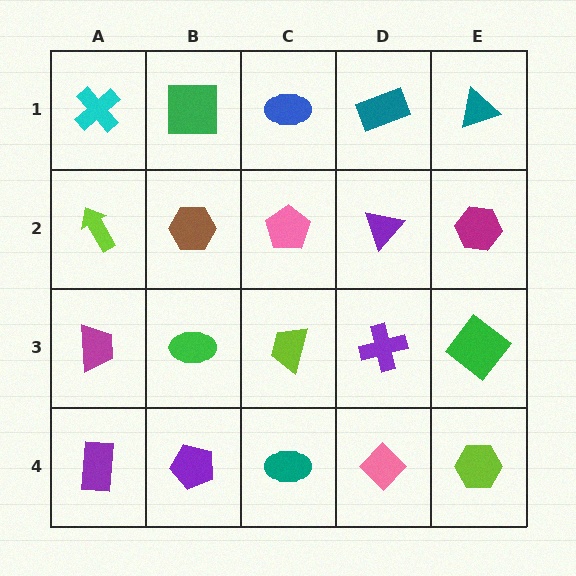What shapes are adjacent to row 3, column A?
A lime arrow (row 2, column A), a purple rectangle (row 4, column A), a green ellipse (row 3, column B).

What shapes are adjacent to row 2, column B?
A green square (row 1, column B), a green ellipse (row 3, column B), a lime arrow (row 2, column A), a pink pentagon (row 2, column C).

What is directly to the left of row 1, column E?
A teal rectangle.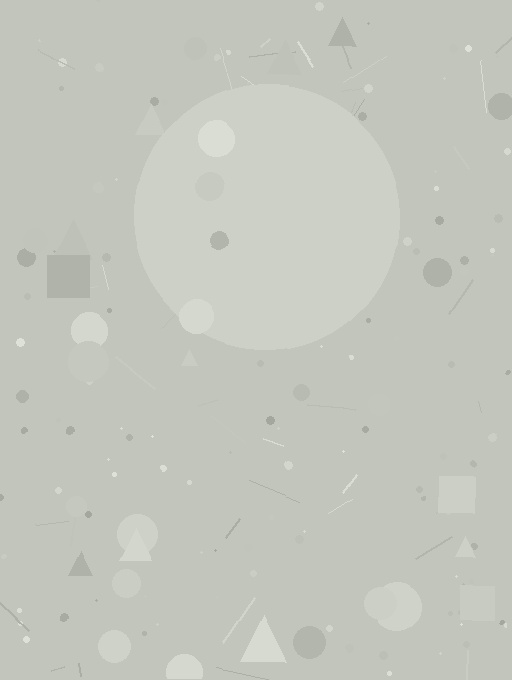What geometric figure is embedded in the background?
A circle is embedded in the background.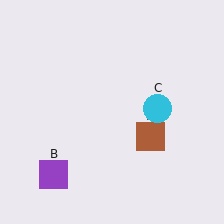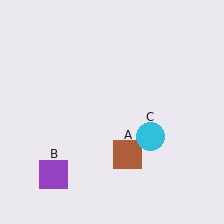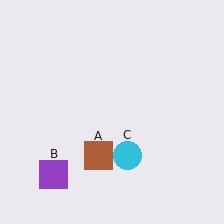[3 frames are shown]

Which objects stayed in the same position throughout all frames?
Purple square (object B) remained stationary.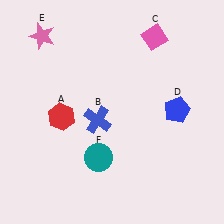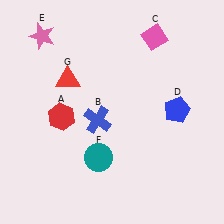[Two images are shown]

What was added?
A red triangle (G) was added in Image 2.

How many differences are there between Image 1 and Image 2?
There is 1 difference between the two images.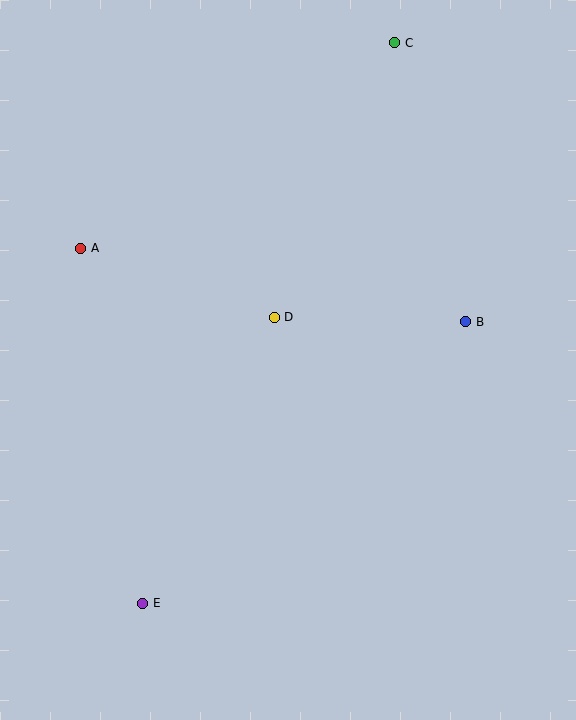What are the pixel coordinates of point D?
Point D is at (274, 317).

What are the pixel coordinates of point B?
Point B is at (466, 322).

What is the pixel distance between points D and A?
The distance between D and A is 205 pixels.